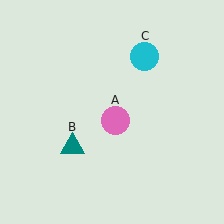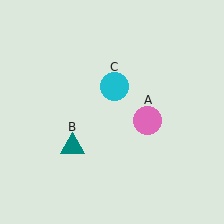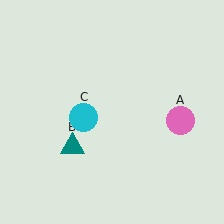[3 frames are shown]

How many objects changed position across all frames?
2 objects changed position: pink circle (object A), cyan circle (object C).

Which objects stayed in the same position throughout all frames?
Teal triangle (object B) remained stationary.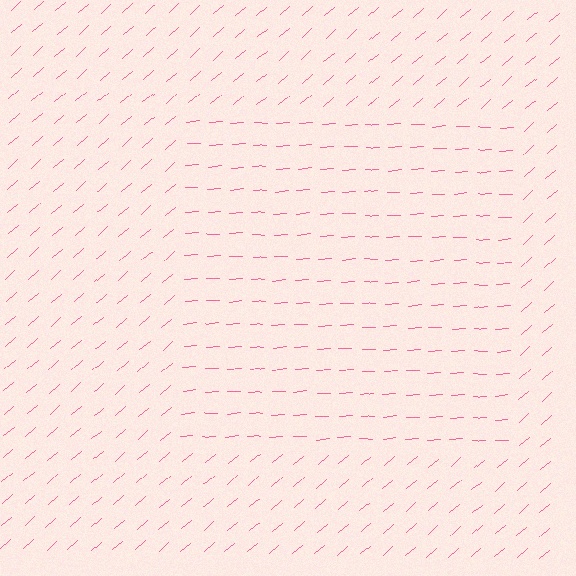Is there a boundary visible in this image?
Yes, there is a texture boundary formed by a change in line orientation.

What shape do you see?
I see a rectangle.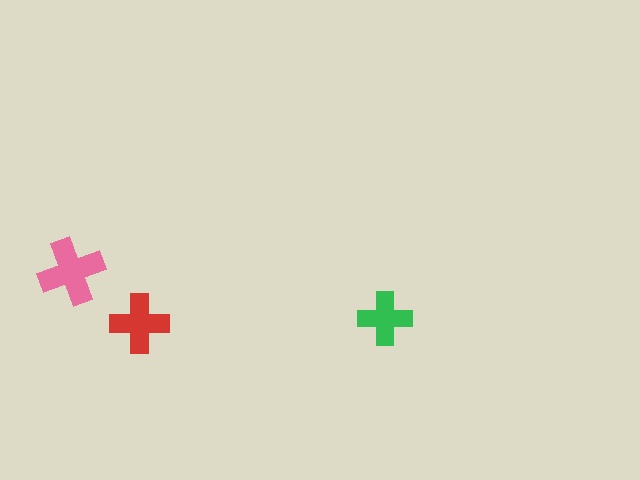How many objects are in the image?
There are 3 objects in the image.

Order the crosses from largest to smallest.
the pink one, the red one, the green one.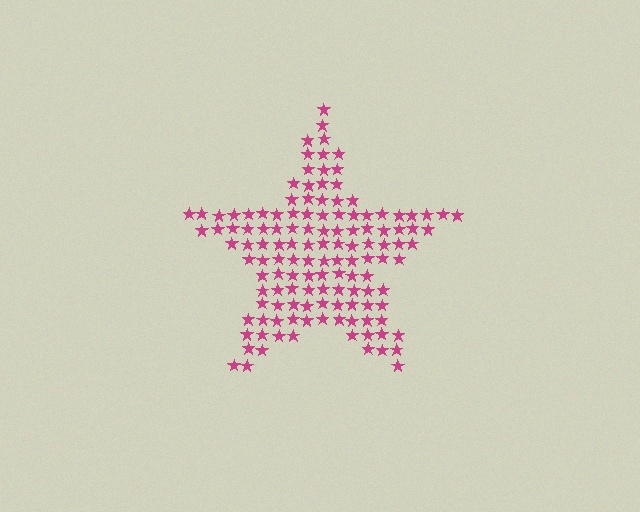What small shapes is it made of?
It is made of small stars.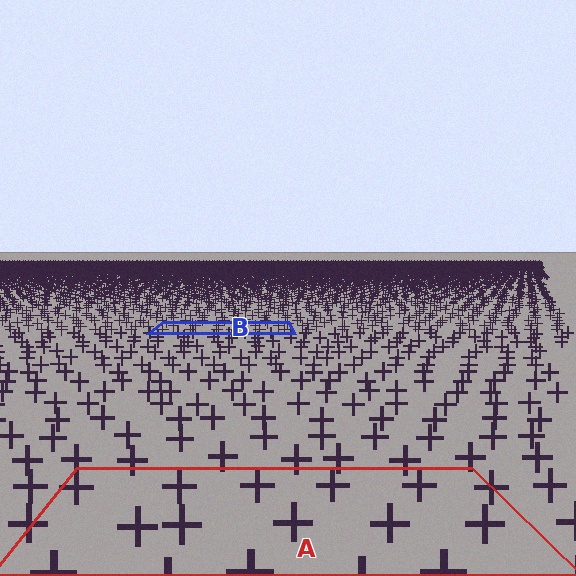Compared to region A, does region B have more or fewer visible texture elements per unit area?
Region B has more texture elements per unit area — they are packed more densely because it is farther away.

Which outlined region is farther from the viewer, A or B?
Region B is farther from the viewer — the texture elements inside it appear smaller and more densely packed.